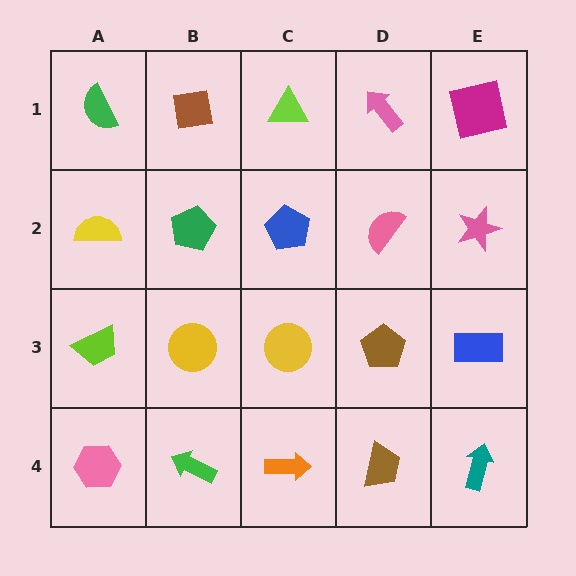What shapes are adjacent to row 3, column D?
A pink semicircle (row 2, column D), a brown trapezoid (row 4, column D), a yellow circle (row 3, column C), a blue rectangle (row 3, column E).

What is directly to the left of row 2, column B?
A yellow semicircle.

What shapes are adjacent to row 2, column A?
A green semicircle (row 1, column A), a lime trapezoid (row 3, column A), a green pentagon (row 2, column B).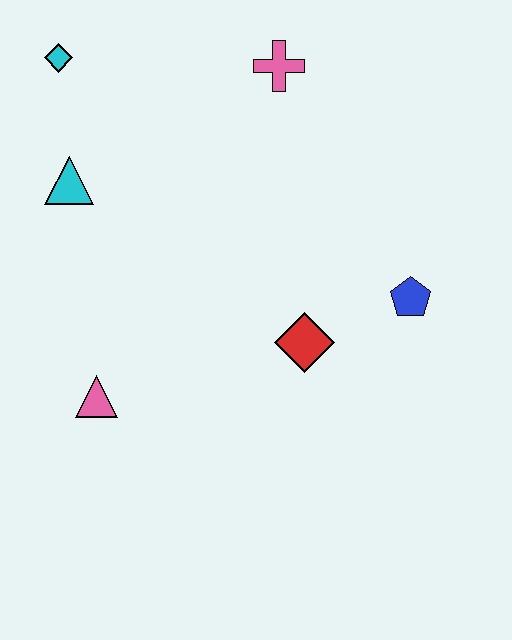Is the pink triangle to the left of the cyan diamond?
No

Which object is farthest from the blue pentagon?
The cyan diamond is farthest from the blue pentagon.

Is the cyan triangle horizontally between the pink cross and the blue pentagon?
No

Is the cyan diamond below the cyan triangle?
No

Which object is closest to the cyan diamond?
The cyan triangle is closest to the cyan diamond.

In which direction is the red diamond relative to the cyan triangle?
The red diamond is to the right of the cyan triangle.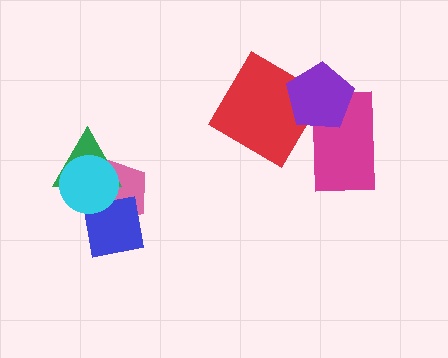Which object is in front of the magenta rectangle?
The purple pentagon is in front of the magenta rectangle.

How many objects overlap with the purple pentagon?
2 objects overlap with the purple pentagon.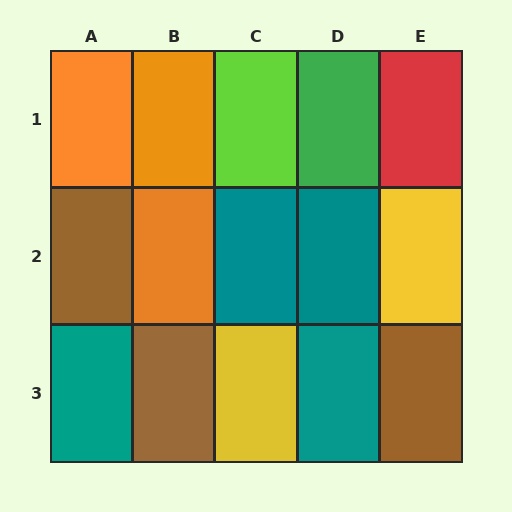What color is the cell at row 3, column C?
Yellow.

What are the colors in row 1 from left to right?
Orange, orange, lime, green, red.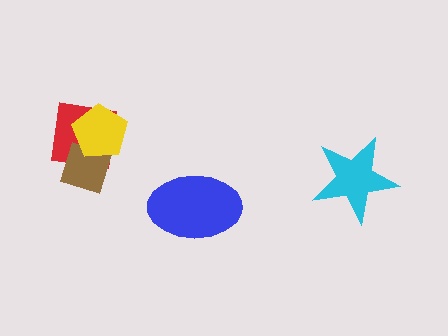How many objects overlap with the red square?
2 objects overlap with the red square.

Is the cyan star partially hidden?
No, no other shape covers it.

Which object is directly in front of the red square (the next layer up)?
The brown diamond is directly in front of the red square.